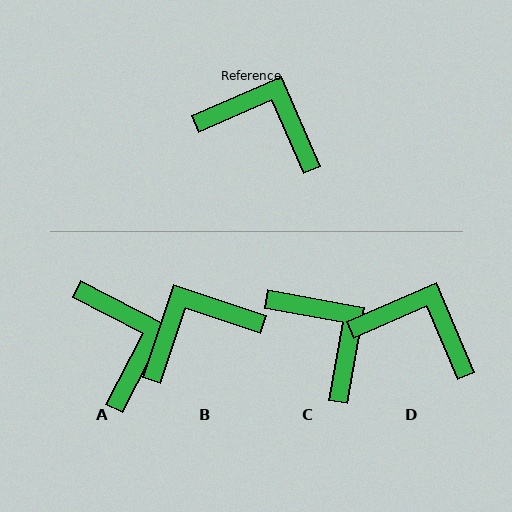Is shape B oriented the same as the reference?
No, it is off by about 48 degrees.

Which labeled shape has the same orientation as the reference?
D.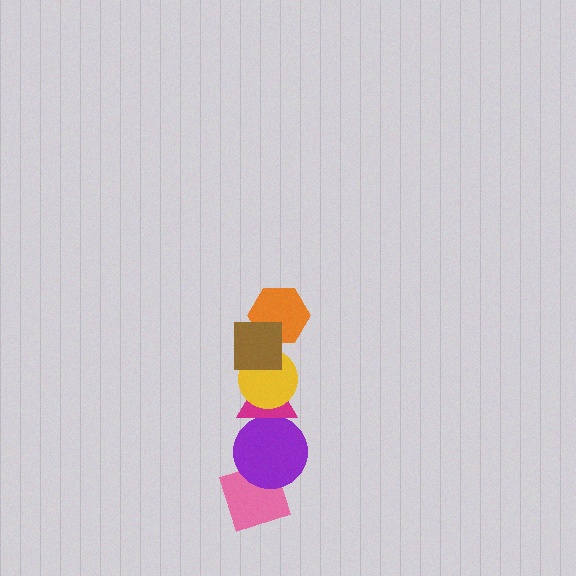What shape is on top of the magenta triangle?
The yellow circle is on top of the magenta triangle.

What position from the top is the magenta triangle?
The magenta triangle is 4th from the top.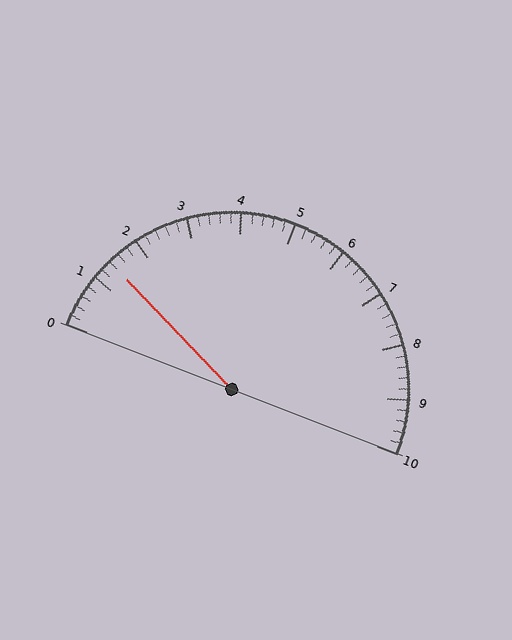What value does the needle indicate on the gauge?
The needle indicates approximately 1.4.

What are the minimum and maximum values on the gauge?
The gauge ranges from 0 to 10.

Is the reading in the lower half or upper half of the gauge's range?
The reading is in the lower half of the range (0 to 10).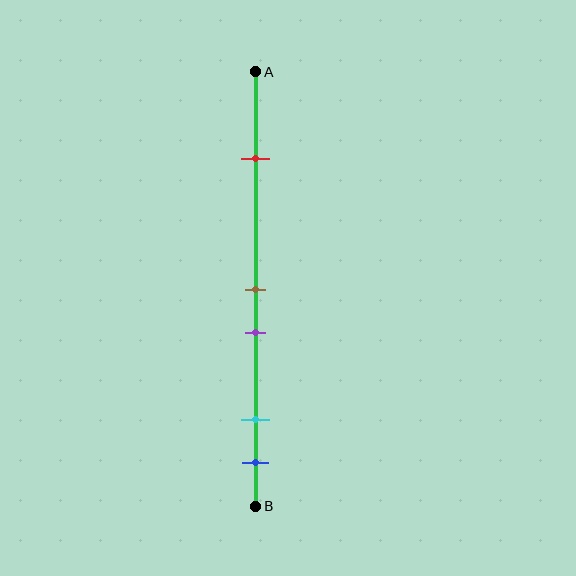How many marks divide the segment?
There are 5 marks dividing the segment.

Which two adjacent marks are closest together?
The brown and purple marks are the closest adjacent pair.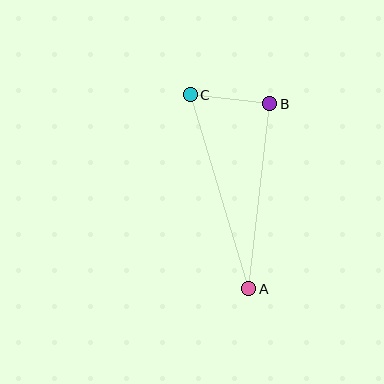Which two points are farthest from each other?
Points A and C are farthest from each other.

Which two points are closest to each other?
Points B and C are closest to each other.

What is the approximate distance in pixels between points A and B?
The distance between A and B is approximately 186 pixels.